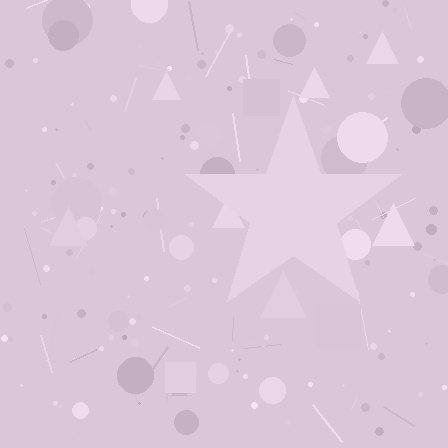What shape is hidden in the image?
A star is hidden in the image.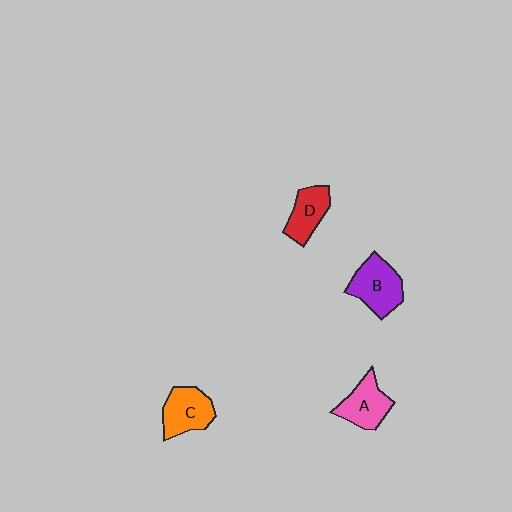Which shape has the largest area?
Shape B (purple).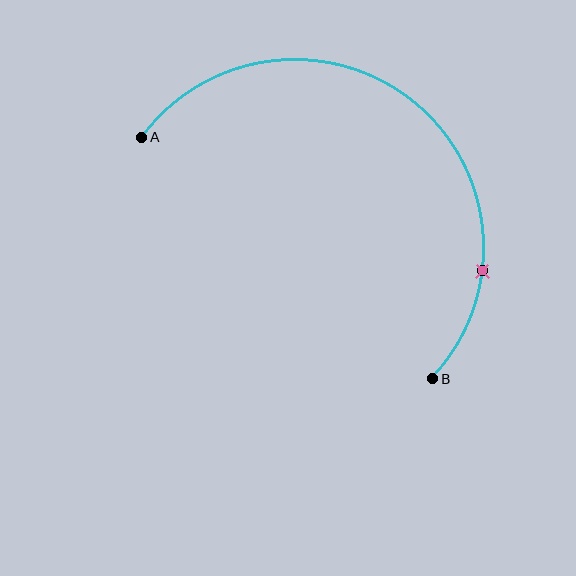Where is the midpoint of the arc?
The arc midpoint is the point on the curve farthest from the straight line joining A and B. It sits above and to the right of that line.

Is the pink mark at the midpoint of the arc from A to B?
No. The pink mark lies on the arc but is closer to endpoint B. The arc midpoint would be at the point on the curve equidistant along the arc from both A and B.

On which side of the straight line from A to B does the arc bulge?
The arc bulges above and to the right of the straight line connecting A and B.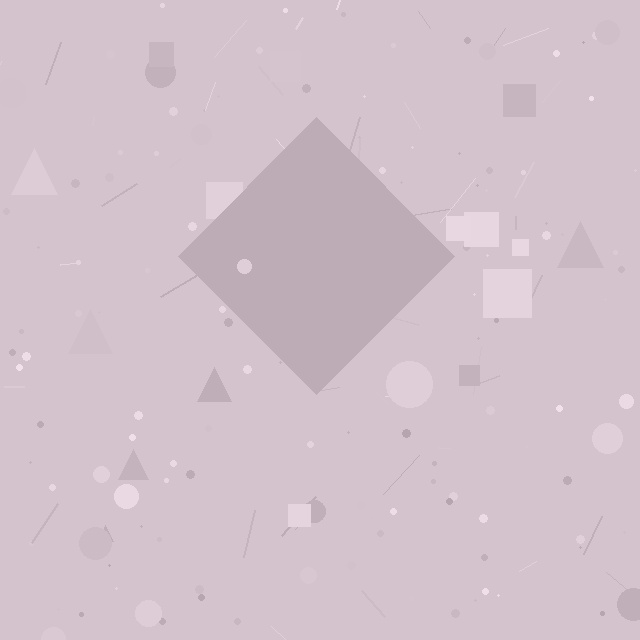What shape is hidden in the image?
A diamond is hidden in the image.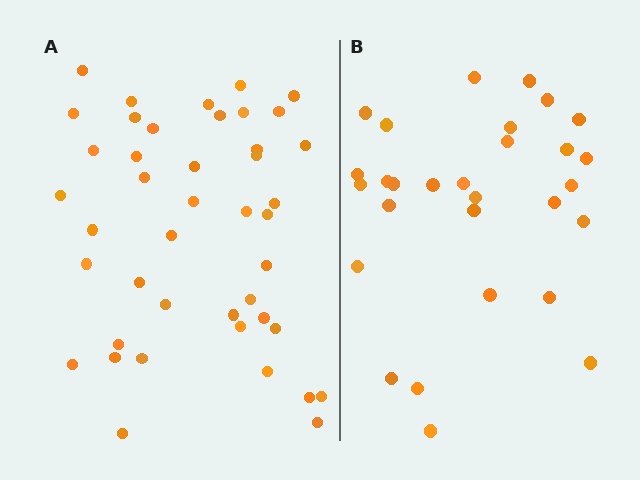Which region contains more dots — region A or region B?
Region A (the left region) has more dots.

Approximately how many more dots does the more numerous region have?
Region A has approximately 15 more dots than region B.